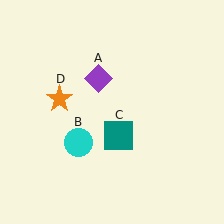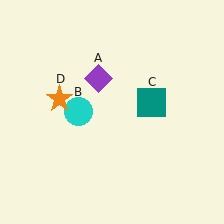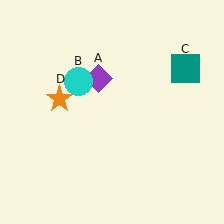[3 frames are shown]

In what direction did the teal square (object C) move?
The teal square (object C) moved up and to the right.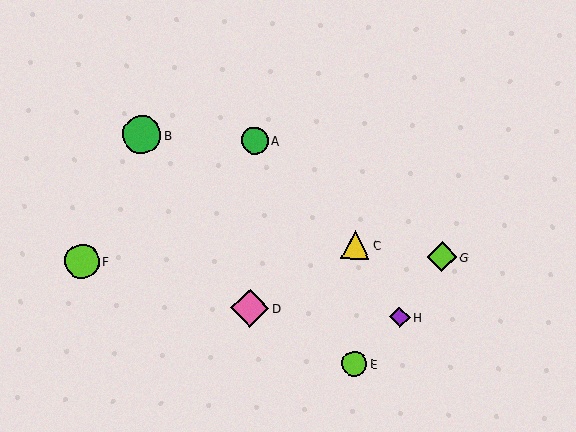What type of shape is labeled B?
Shape B is a green circle.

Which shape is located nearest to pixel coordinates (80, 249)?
The lime circle (labeled F) at (82, 261) is nearest to that location.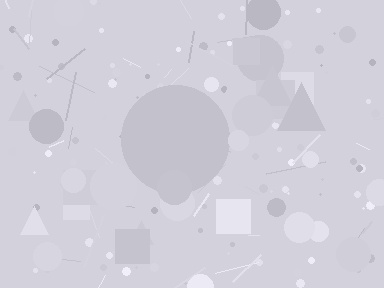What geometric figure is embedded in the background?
A circle is embedded in the background.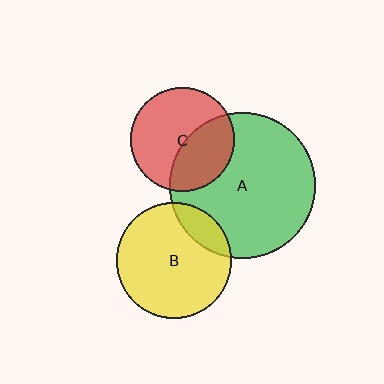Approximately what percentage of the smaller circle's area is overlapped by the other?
Approximately 40%.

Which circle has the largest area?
Circle A (green).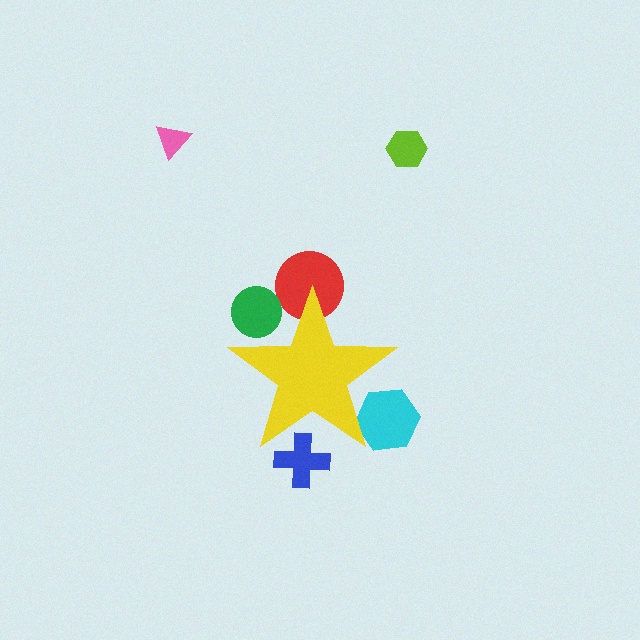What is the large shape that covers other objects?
A yellow star.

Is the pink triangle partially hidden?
No, the pink triangle is fully visible.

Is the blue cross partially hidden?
Yes, the blue cross is partially hidden behind the yellow star.